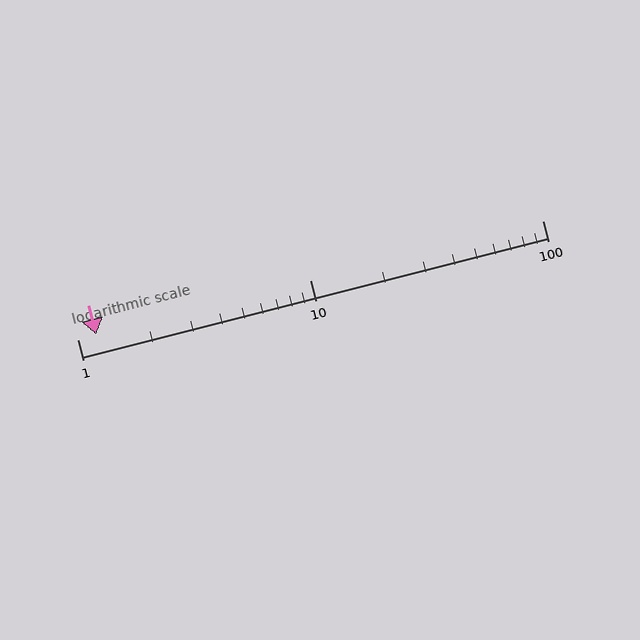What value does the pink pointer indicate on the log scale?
The pointer indicates approximately 1.2.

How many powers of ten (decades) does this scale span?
The scale spans 2 decades, from 1 to 100.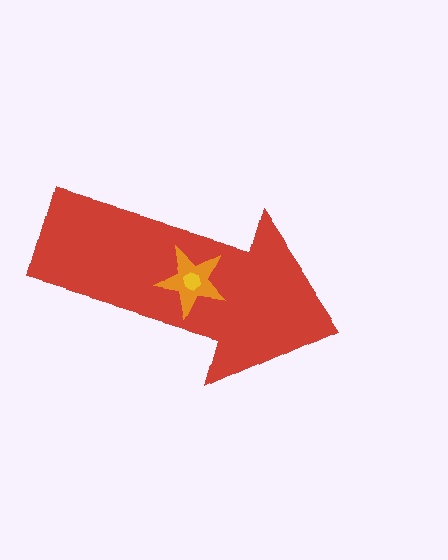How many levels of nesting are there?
3.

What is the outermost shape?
The red arrow.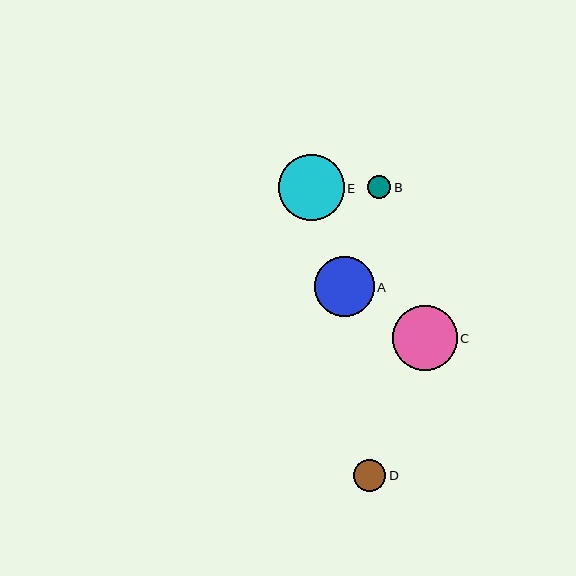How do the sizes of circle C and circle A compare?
Circle C and circle A are approximately the same size.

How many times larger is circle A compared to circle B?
Circle A is approximately 2.6 times the size of circle B.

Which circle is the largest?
Circle E is the largest with a size of approximately 66 pixels.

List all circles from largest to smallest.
From largest to smallest: E, C, A, D, B.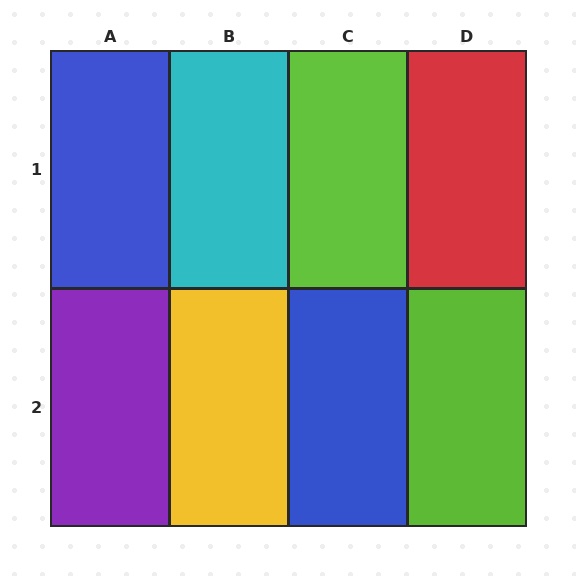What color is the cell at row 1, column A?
Blue.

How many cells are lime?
2 cells are lime.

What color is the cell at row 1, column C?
Lime.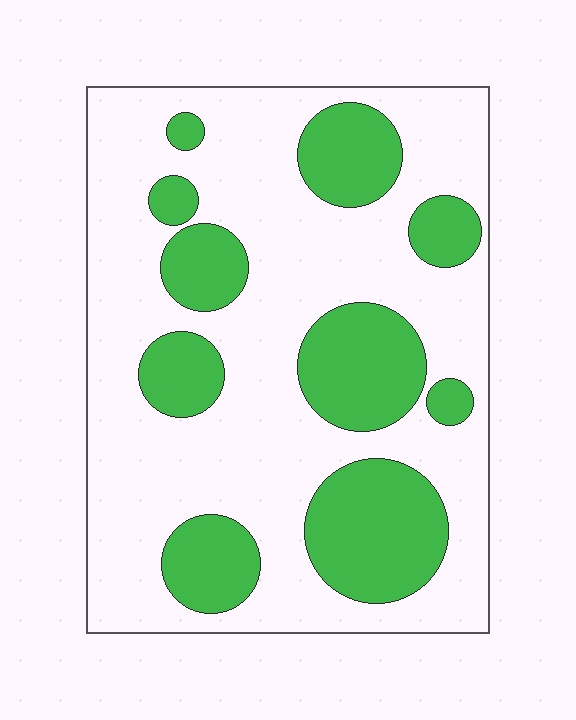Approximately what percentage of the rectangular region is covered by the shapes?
Approximately 30%.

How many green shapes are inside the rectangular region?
10.